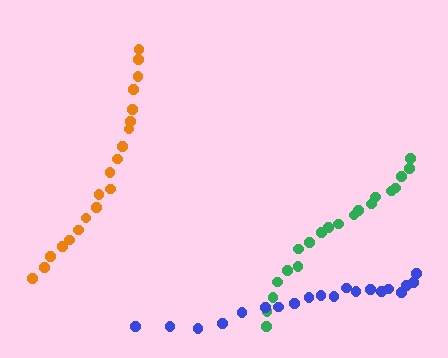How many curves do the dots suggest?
There are 3 distinct paths.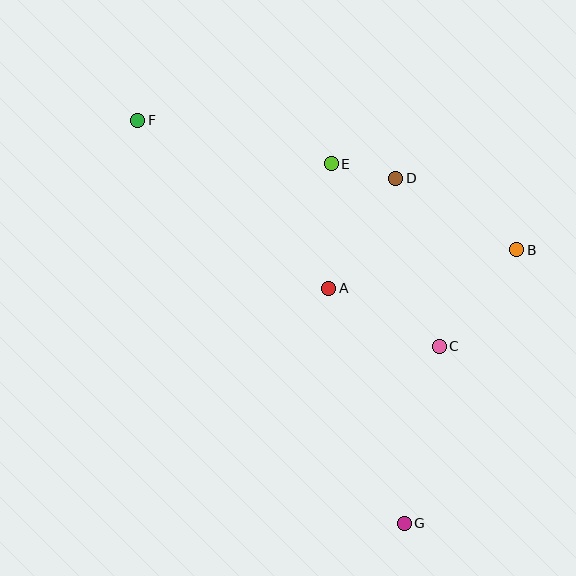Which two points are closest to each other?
Points D and E are closest to each other.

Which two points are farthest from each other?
Points F and G are farthest from each other.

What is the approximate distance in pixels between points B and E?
The distance between B and E is approximately 205 pixels.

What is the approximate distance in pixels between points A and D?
The distance between A and D is approximately 129 pixels.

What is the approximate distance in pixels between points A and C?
The distance between A and C is approximately 125 pixels.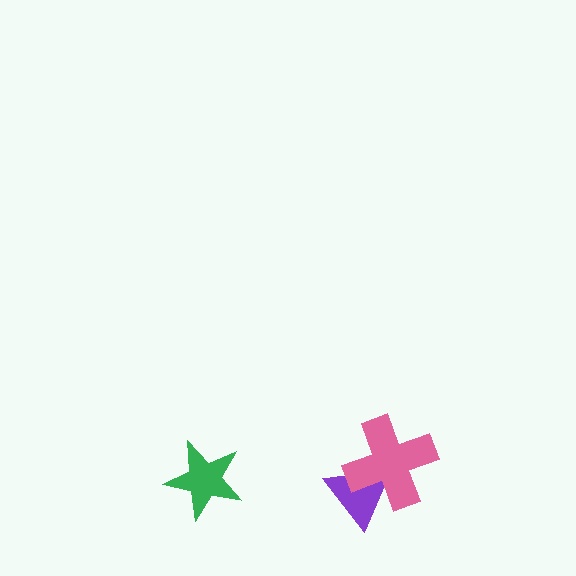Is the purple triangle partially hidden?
Yes, it is partially covered by another shape.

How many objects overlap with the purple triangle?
1 object overlaps with the purple triangle.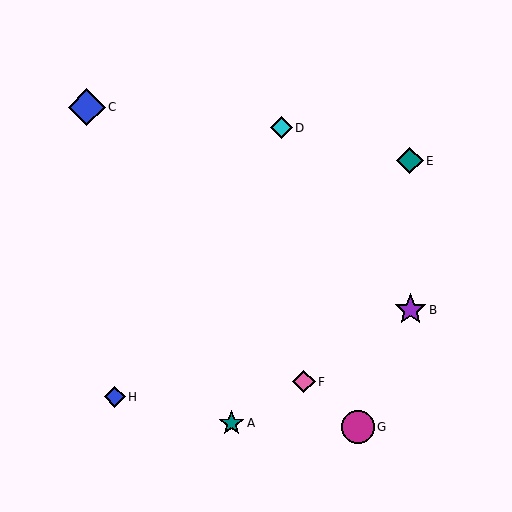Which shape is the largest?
The blue diamond (labeled C) is the largest.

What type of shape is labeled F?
Shape F is a pink diamond.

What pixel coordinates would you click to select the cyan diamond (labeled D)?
Click at (281, 128) to select the cyan diamond D.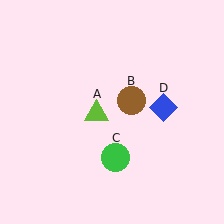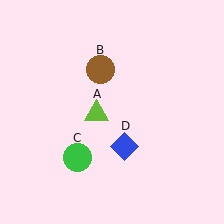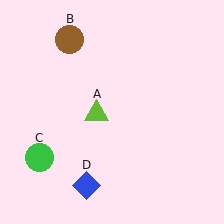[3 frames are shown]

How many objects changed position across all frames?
3 objects changed position: brown circle (object B), green circle (object C), blue diamond (object D).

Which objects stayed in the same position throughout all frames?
Lime triangle (object A) remained stationary.